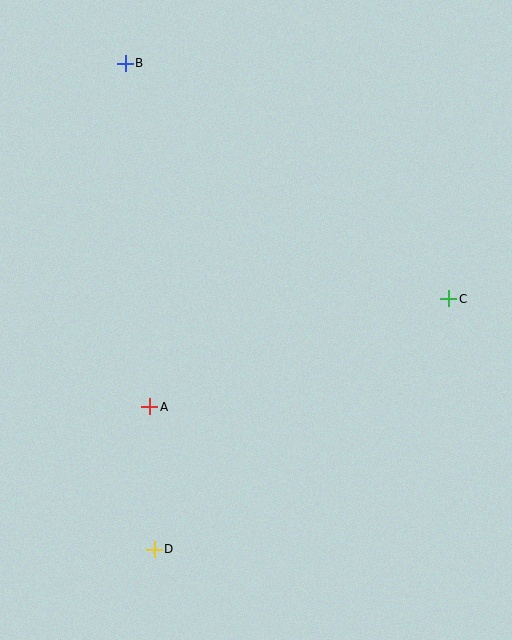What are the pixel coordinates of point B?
Point B is at (125, 63).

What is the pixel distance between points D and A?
The distance between D and A is 143 pixels.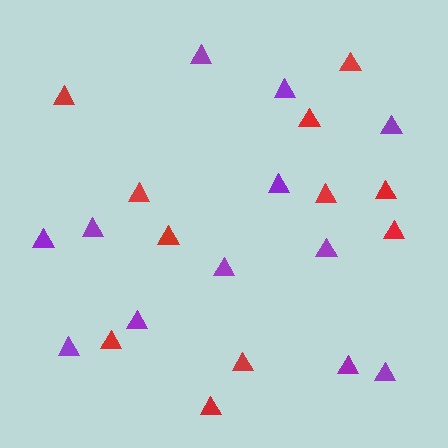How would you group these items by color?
There are 2 groups: one group of red triangles (11) and one group of purple triangles (12).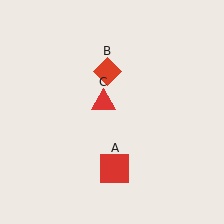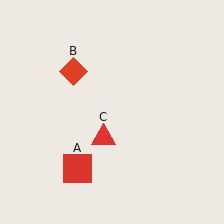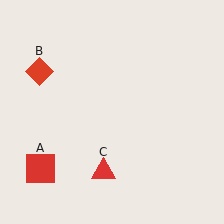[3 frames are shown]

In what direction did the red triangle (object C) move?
The red triangle (object C) moved down.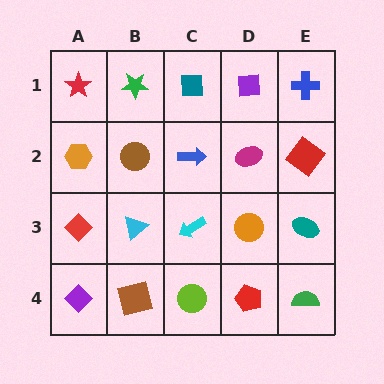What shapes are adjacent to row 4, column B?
A cyan triangle (row 3, column B), a purple diamond (row 4, column A), a lime circle (row 4, column C).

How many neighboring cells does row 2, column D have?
4.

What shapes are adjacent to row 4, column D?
An orange circle (row 3, column D), a lime circle (row 4, column C), a green semicircle (row 4, column E).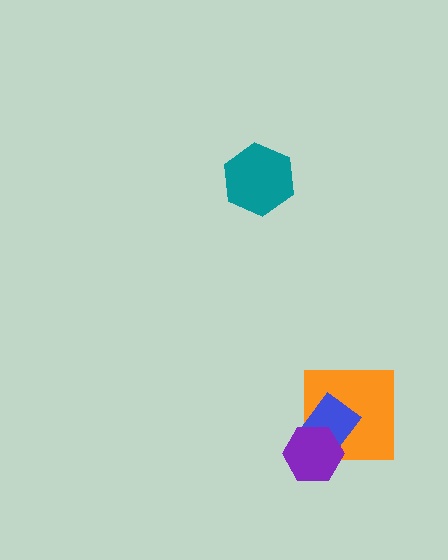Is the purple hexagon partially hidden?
No, no other shape covers it.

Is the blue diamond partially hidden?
Yes, it is partially covered by another shape.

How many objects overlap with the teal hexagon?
0 objects overlap with the teal hexagon.